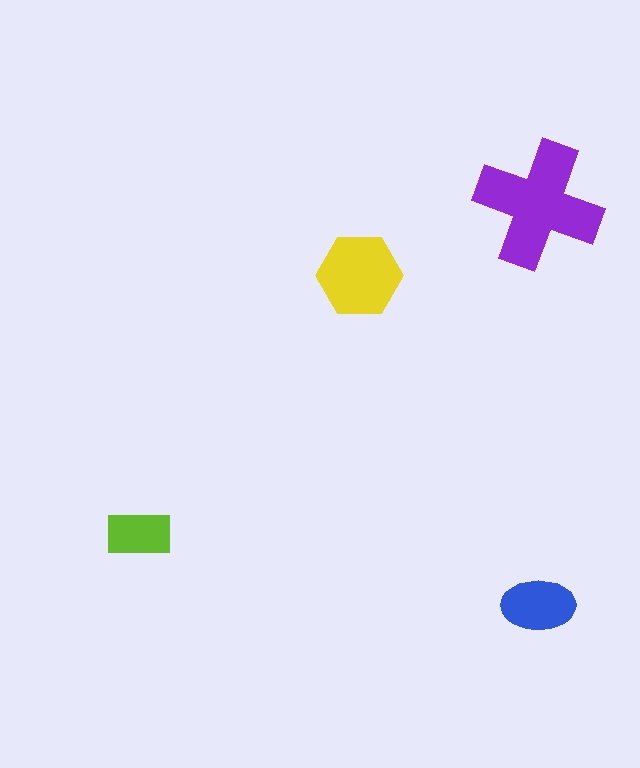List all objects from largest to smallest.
The purple cross, the yellow hexagon, the blue ellipse, the lime rectangle.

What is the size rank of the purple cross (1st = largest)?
1st.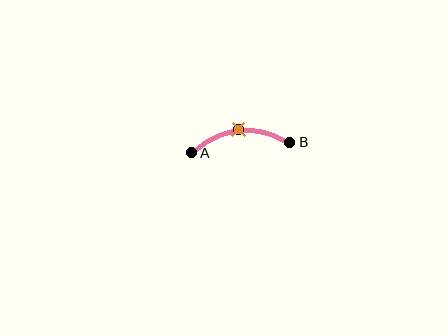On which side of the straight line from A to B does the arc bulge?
The arc bulges above the straight line connecting A and B.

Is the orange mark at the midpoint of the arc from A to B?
Yes. The orange mark lies on the arc at equal arc-length from both A and B — it is the arc midpoint.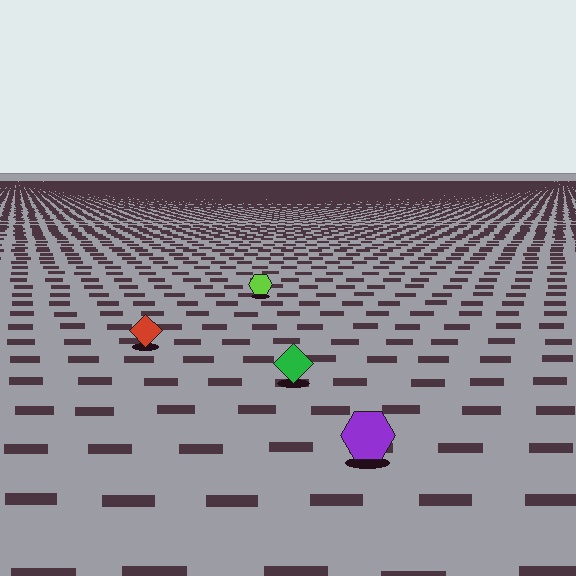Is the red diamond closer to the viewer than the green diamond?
No. The green diamond is closer — you can tell from the texture gradient: the ground texture is coarser near it.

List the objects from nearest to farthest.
From nearest to farthest: the purple hexagon, the green diamond, the red diamond, the lime hexagon.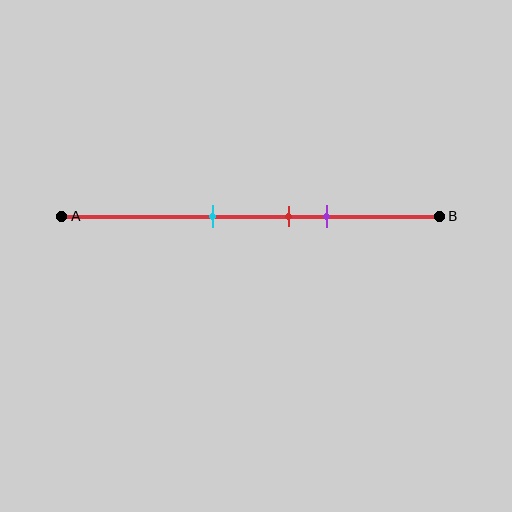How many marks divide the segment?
There are 3 marks dividing the segment.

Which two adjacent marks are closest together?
The red and purple marks are the closest adjacent pair.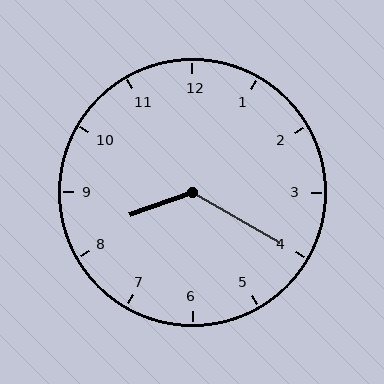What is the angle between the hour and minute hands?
Approximately 130 degrees.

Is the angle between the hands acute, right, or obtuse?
It is obtuse.